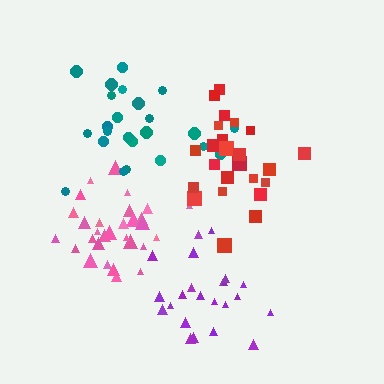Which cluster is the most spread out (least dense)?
Teal.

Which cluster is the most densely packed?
Pink.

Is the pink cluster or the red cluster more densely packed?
Pink.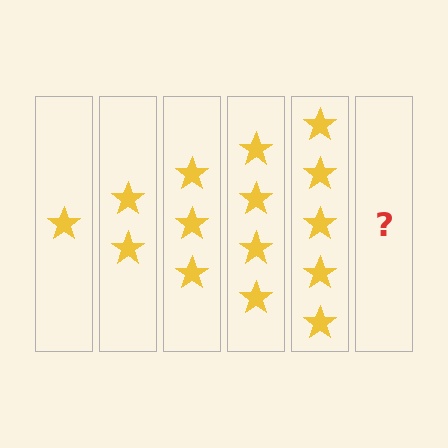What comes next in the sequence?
The next element should be 6 stars.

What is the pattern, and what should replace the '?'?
The pattern is that each step adds one more star. The '?' should be 6 stars.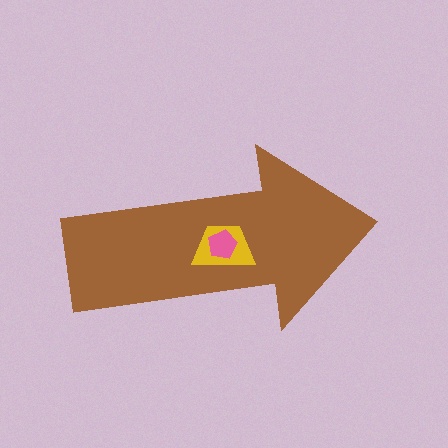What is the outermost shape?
The brown arrow.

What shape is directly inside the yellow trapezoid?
The pink pentagon.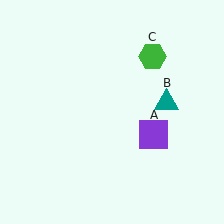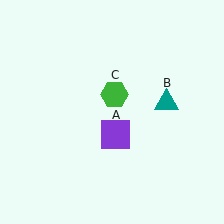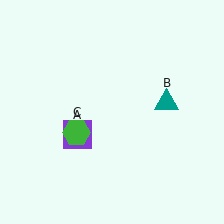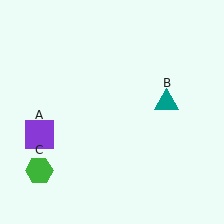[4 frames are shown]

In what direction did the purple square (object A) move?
The purple square (object A) moved left.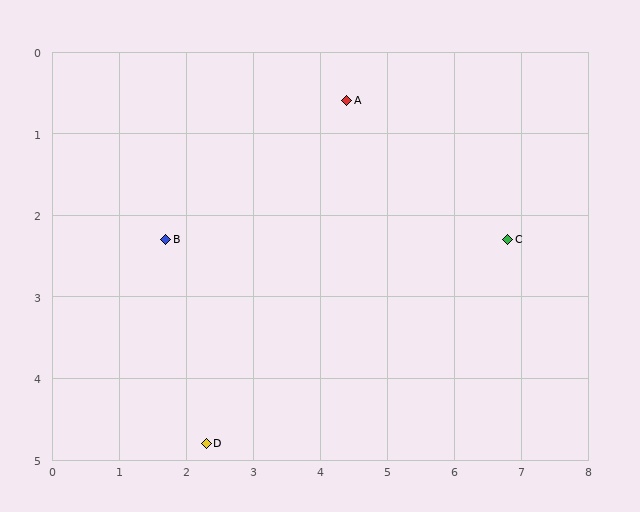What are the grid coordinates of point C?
Point C is at approximately (6.8, 2.3).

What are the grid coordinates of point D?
Point D is at approximately (2.3, 4.8).